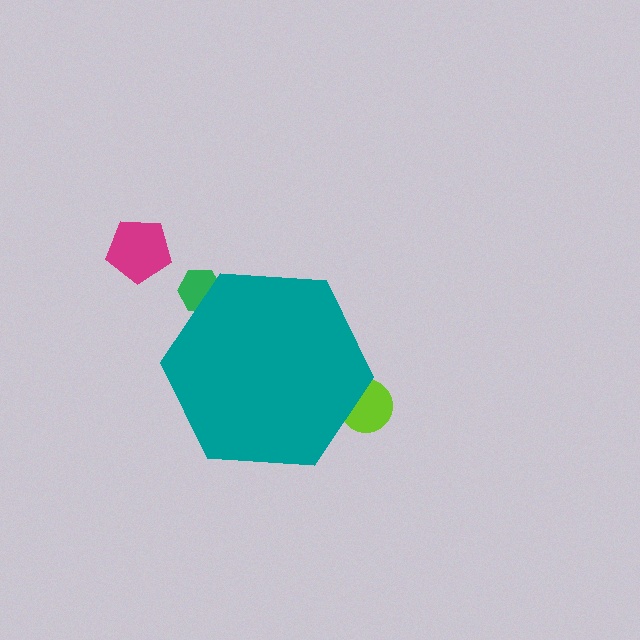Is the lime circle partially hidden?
Yes, the lime circle is partially hidden behind the teal hexagon.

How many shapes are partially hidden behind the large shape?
2 shapes are partially hidden.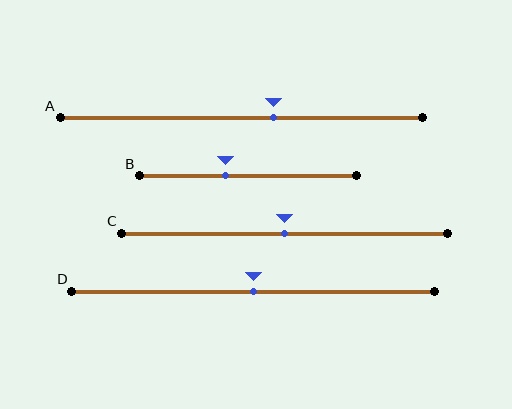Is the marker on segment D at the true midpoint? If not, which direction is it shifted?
Yes, the marker on segment D is at the true midpoint.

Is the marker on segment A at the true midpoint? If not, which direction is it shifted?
No, the marker on segment A is shifted to the right by about 9% of the segment length.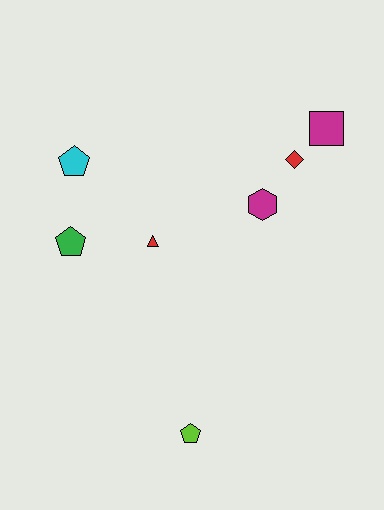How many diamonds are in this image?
There is 1 diamond.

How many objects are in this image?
There are 7 objects.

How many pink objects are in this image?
There are no pink objects.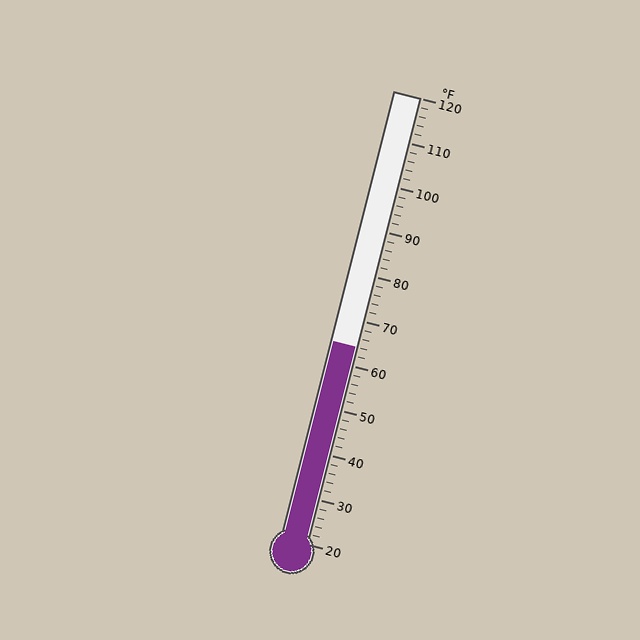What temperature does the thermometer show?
The thermometer shows approximately 64°F.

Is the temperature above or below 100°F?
The temperature is below 100°F.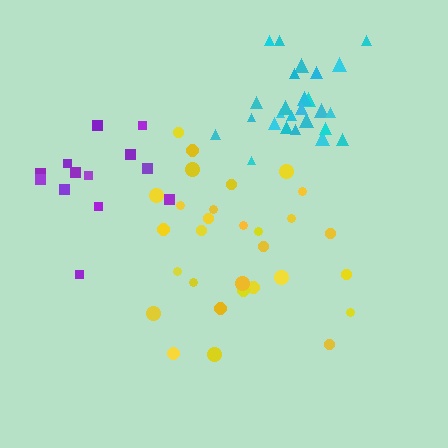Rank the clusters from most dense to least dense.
cyan, yellow, purple.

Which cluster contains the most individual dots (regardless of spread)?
Yellow (30).